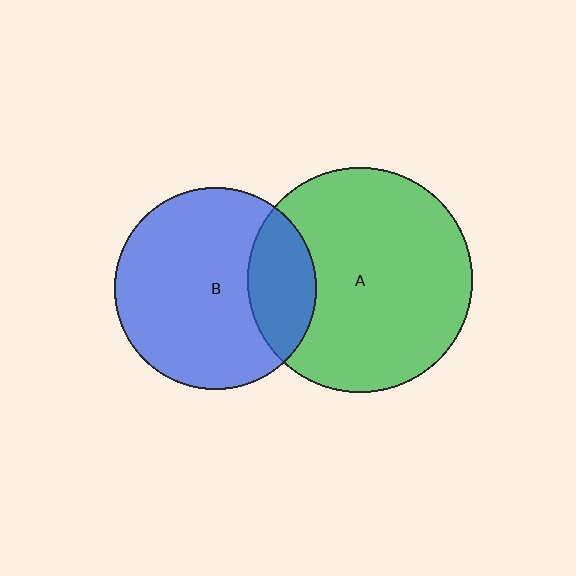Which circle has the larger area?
Circle A (green).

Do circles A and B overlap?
Yes.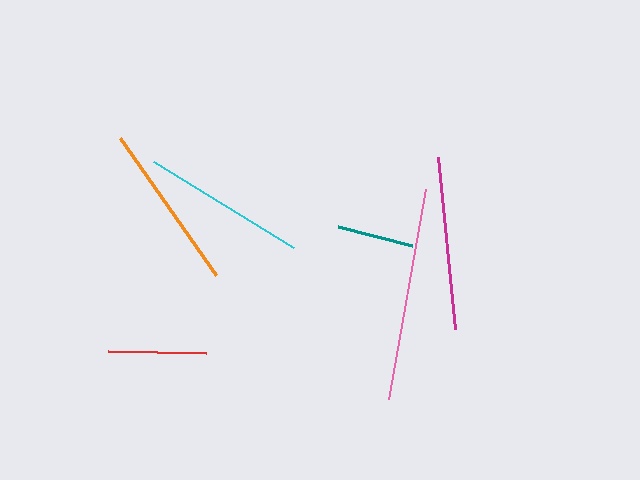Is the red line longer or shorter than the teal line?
The red line is longer than the teal line.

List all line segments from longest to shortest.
From longest to shortest: pink, magenta, orange, cyan, red, teal.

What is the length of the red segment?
The red segment is approximately 98 pixels long.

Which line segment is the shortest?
The teal line is the shortest at approximately 76 pixels.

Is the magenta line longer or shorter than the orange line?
The magenta line is longer than the orange line.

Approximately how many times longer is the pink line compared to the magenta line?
The pink line is approximately 1.2 times the length of the magenta line.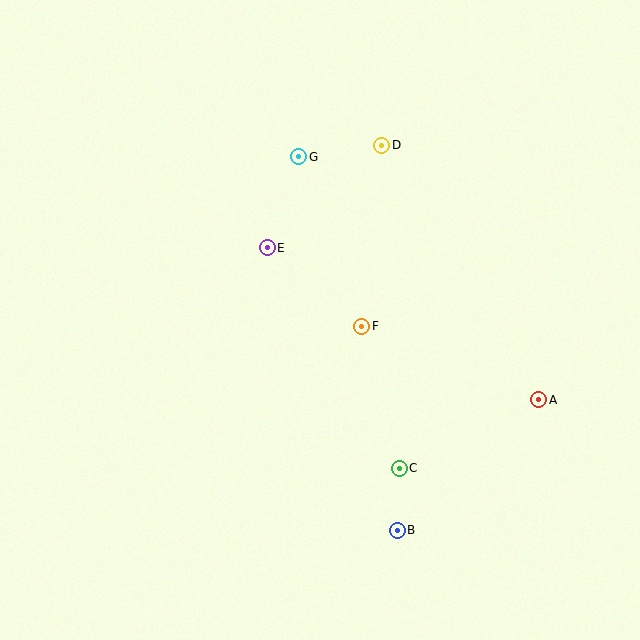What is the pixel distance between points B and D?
The distance between B and D is 385 pixels.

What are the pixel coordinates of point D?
Point D is at (382, 145).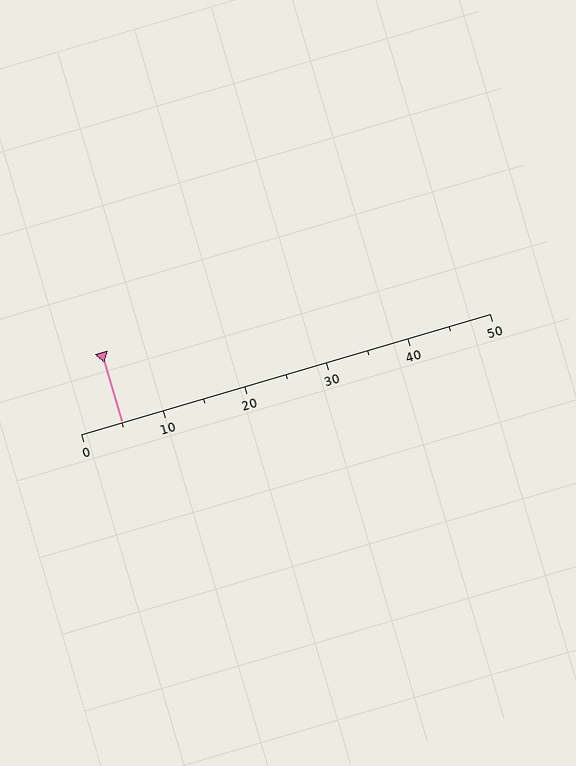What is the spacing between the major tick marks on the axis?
The major ticks are spaced 10 apart.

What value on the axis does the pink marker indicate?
The marker indicates approximately 5.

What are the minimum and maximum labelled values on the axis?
The axis runs from 0 to 50.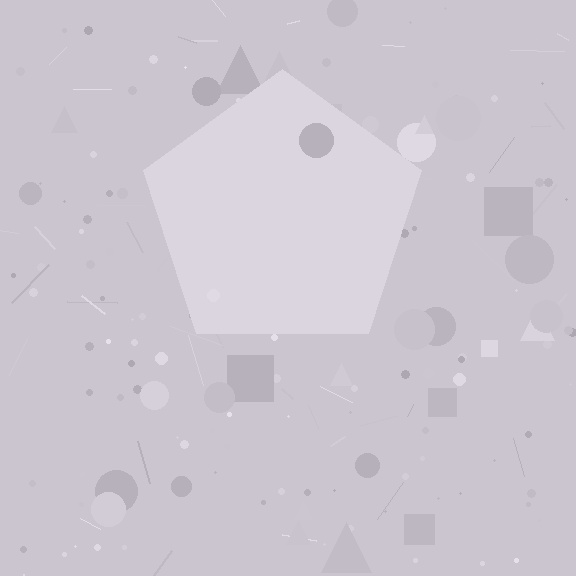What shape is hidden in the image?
A pentagon is hidden in the image.